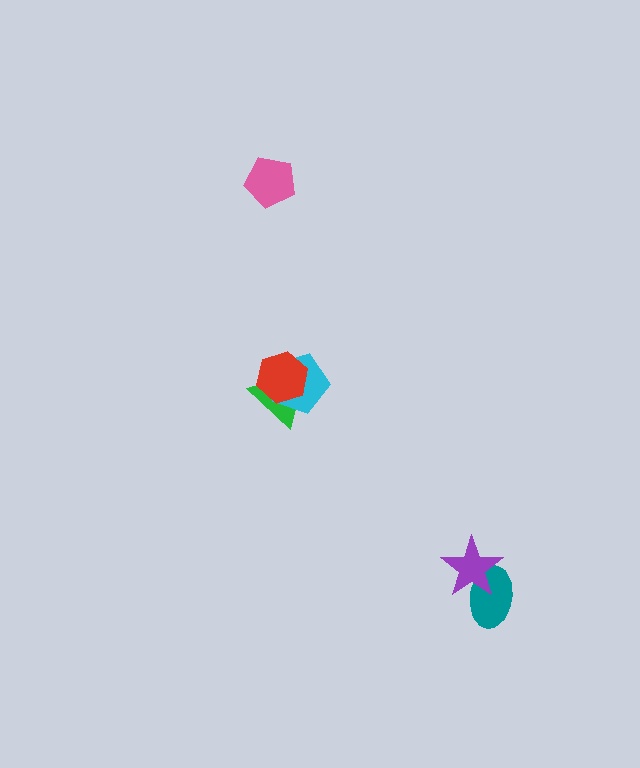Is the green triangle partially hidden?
Yes, it is partially covered by another shape.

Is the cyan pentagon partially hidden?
Yes, it is partially covered by another shape.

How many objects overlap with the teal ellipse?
1 object overlaps with the teal ellipse.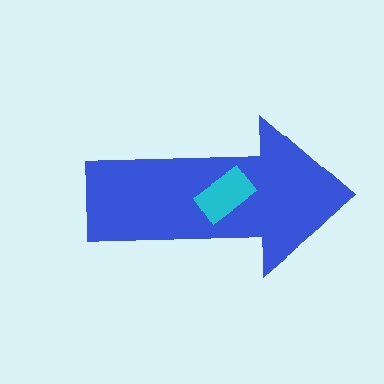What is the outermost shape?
The blue arrow.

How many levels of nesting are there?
2.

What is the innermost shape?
The cyan rectangle.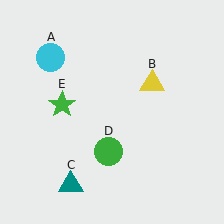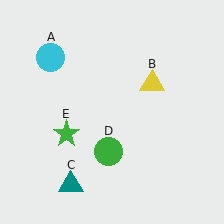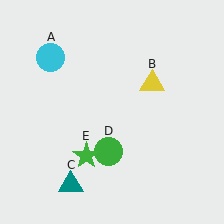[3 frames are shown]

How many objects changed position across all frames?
1 object changed position: green star (object E).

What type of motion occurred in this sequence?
The green star (object E) rotated counterclockwise around the center of the scene.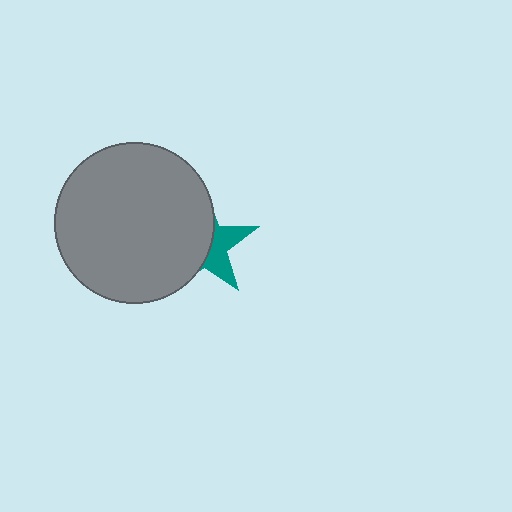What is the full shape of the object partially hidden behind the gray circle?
The partially hidden object is a teal star.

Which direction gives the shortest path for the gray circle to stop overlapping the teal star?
Moving left gives the shortest separation.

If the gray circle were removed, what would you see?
You would see the complete teal star.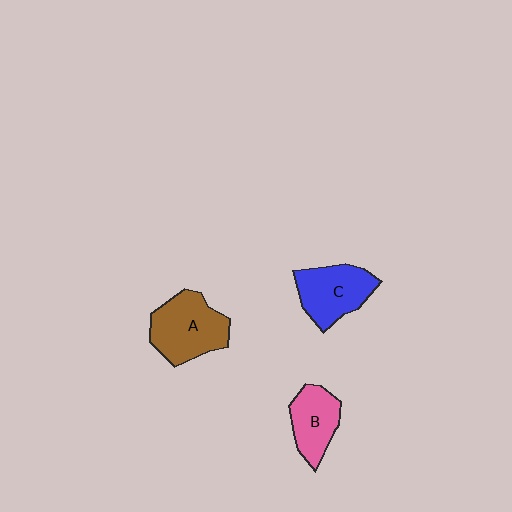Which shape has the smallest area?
Shape B (pink).